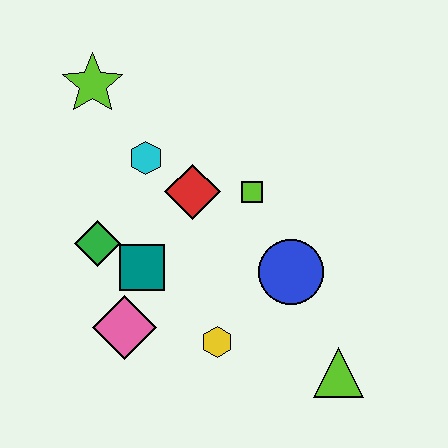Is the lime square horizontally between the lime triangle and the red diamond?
Yes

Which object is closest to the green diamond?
The teal square is closest to the green diamond.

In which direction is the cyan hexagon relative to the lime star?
The cyan hexagon is below the lime star.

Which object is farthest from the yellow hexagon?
The lime star is farthest from the yellow hexagon.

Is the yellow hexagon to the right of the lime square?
No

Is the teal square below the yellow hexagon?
No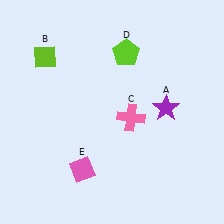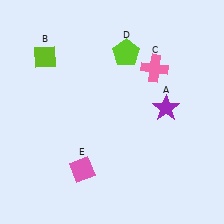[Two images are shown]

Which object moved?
The pink cross (C) moved up.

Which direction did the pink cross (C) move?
The pink cross (C) moved up.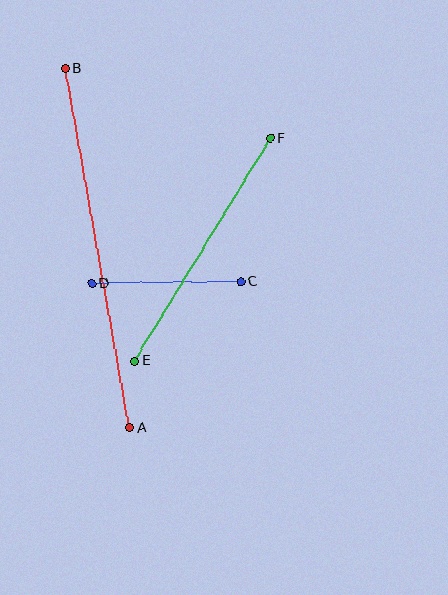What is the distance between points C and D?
The distance is approximately 149 pixels.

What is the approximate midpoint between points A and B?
The midpoint is at approximately (97, 248) pixels.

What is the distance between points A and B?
The distance is approximately 365 pixels.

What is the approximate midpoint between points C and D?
The midpoint is at approximately (166, 282) pixels.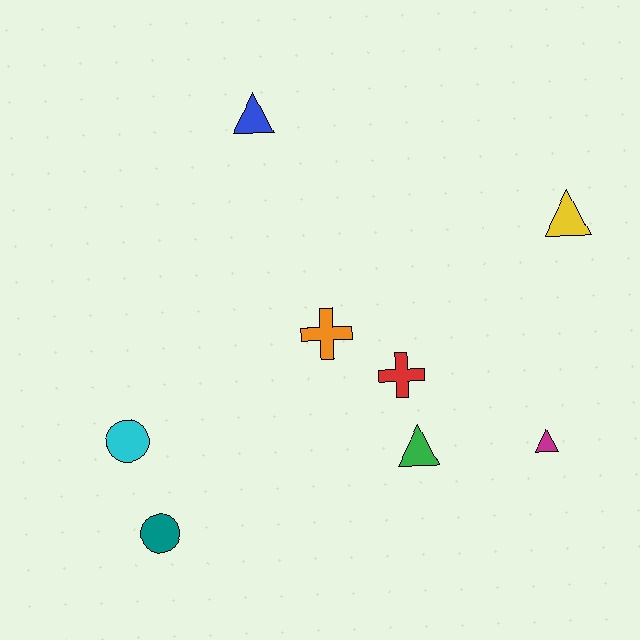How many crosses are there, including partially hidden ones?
There are 2 crosses.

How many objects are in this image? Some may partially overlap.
There are 8 objects.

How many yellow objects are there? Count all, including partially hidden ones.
There is 1 yellow object.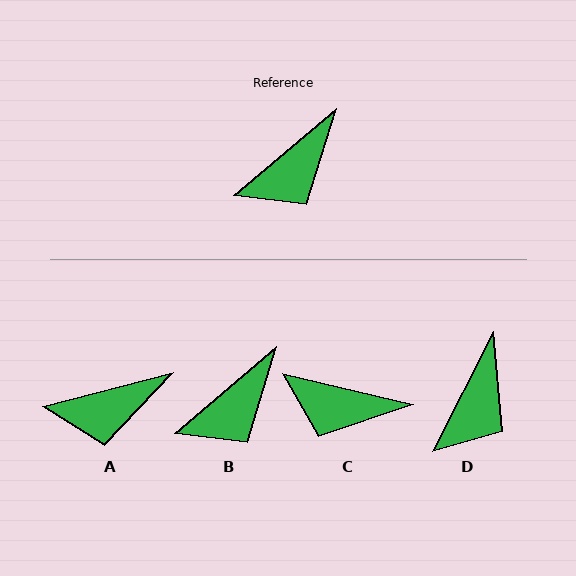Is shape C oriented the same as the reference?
No, it is off by about 54 degrees.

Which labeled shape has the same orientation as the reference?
B.